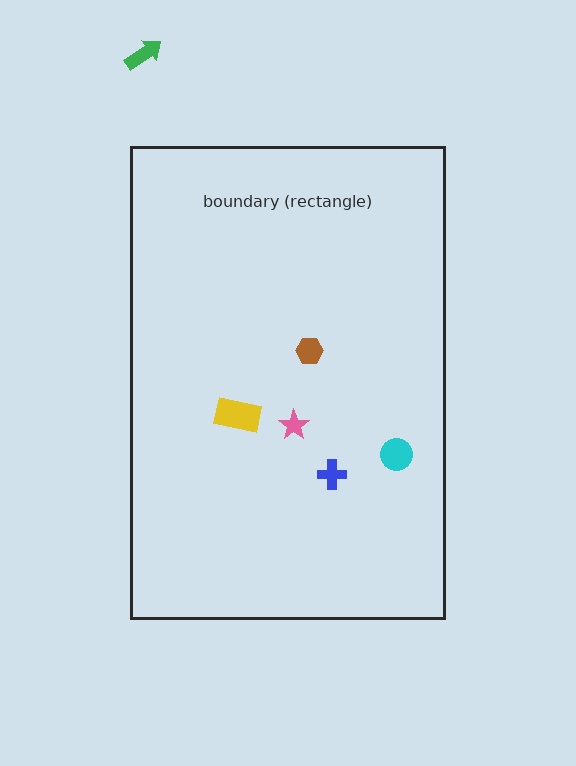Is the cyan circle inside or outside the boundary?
Inside.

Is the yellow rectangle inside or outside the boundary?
Inside.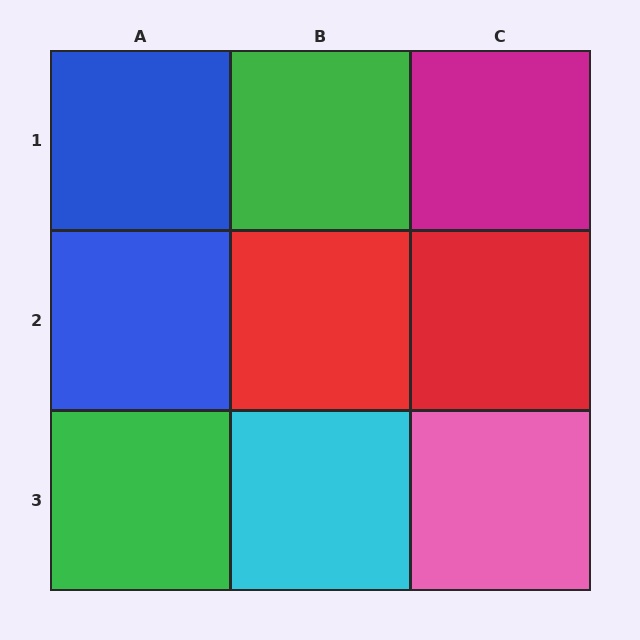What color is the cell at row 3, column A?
Green.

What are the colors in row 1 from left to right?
Blue, green, magenta.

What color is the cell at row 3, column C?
Pink.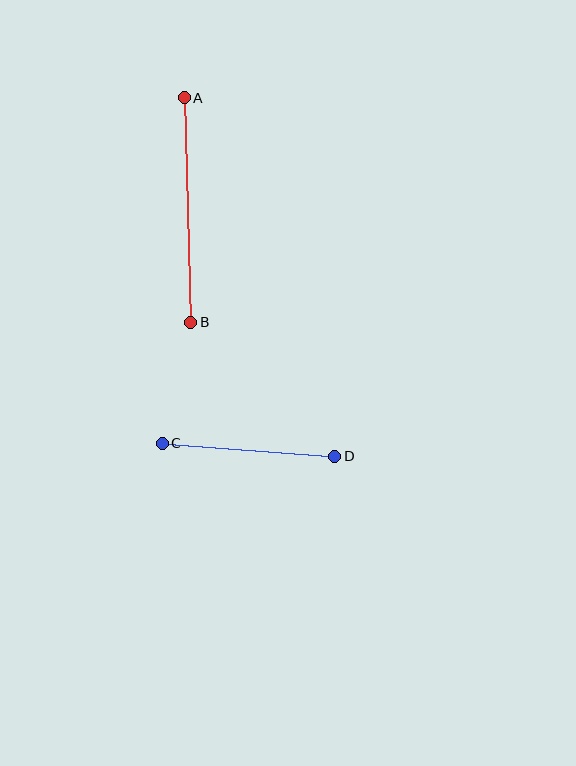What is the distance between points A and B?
The distance is approximately 224 pixels.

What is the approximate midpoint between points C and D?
The midpoint is at approximately (249, 450) pixels.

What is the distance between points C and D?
The distance is approximately 173 pixels.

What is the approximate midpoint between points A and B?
The midpoint is at approximately (187, 210) pixels.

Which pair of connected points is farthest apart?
Points A and B are farthest apart.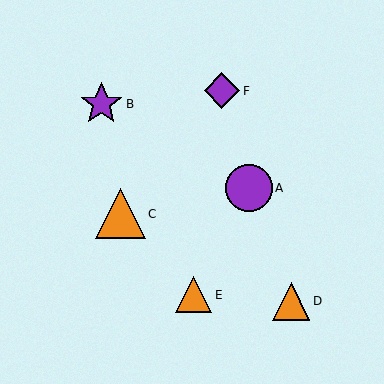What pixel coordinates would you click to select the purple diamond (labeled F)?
Click at (222, 91) to select the purple diamond F.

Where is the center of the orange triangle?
The center of the orange triangle is at (120, 214).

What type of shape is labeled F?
Shape F is a purple diamond.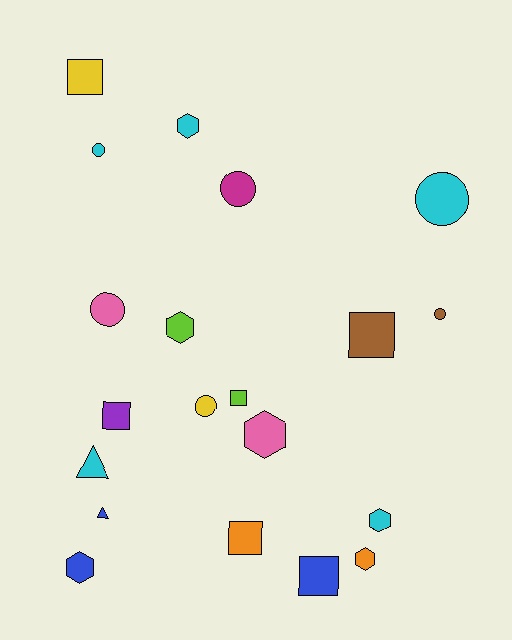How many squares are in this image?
There are 6 squares.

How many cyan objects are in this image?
There are 5 cyan objects.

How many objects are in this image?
There are 20 objects.